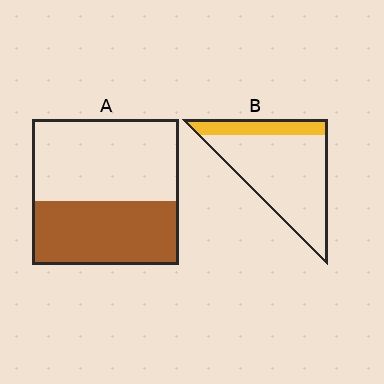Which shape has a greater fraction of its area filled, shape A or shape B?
Shape A.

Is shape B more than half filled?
No.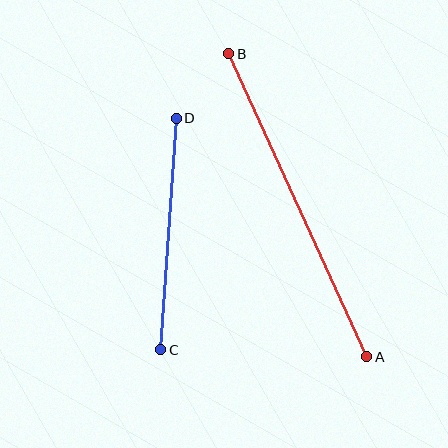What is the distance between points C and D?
The distance is approximately 232 pixels.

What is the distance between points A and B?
The distance is approximately 333 pixels.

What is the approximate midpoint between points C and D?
The midpoint is at approximately (169, 234) pixels.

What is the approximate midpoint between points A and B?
The midpoint is at approximately (298, 205) pixels.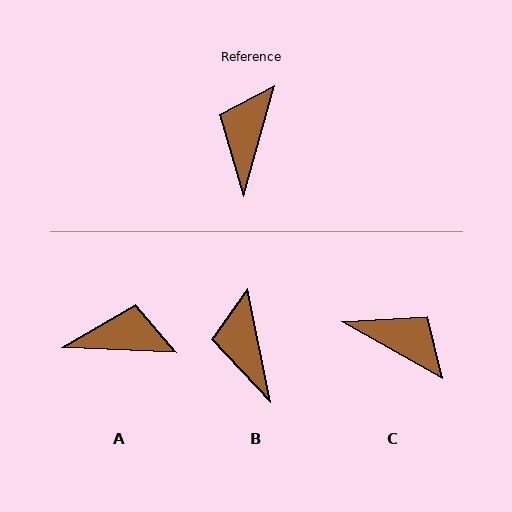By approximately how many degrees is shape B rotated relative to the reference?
Approximately 27 degrees counter-clockwise.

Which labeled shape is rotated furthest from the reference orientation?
C, about 104 degrees away.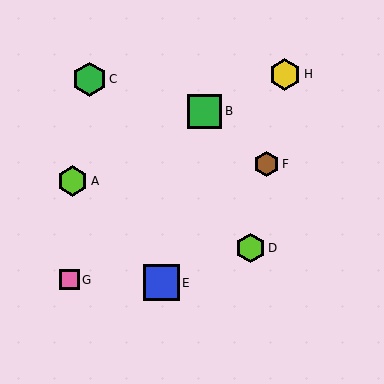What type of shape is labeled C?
Shape C is a green hexagon.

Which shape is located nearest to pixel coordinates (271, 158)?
The brown hexagon (labeled F) at (266, 164) is nearest to that location.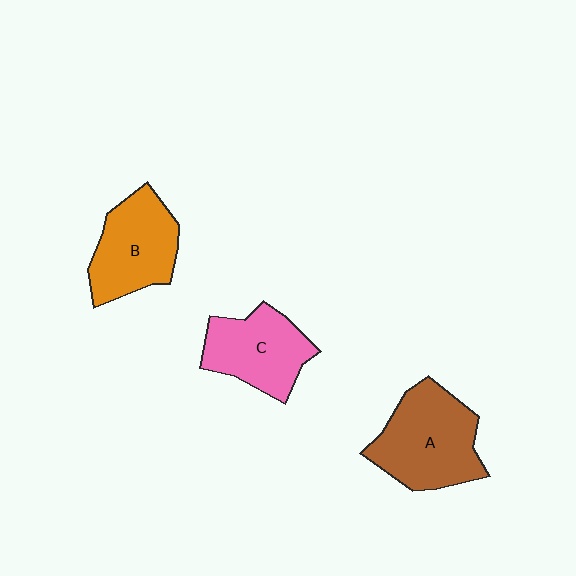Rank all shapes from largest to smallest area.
From largest to smallest: A (brown), B (orange), C (pink).